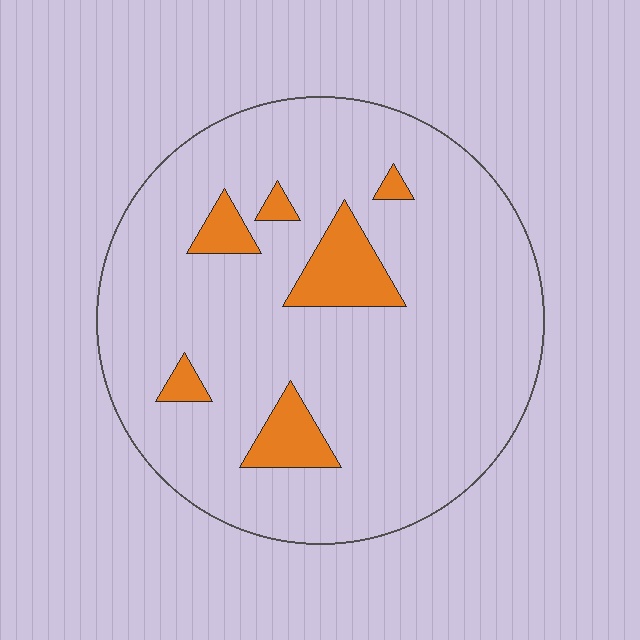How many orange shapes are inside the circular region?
6.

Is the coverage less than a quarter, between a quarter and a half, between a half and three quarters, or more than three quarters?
Less than a quarter.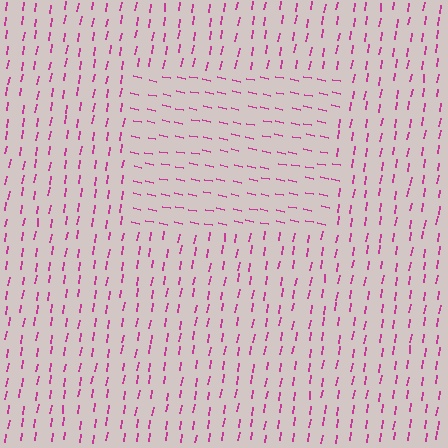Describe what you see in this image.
The image is filled with small magenta line segments. A rectangle region in the image has lines oriented differently from the surrounding lines, creating a visible texture boundary.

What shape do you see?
I see a rectangle.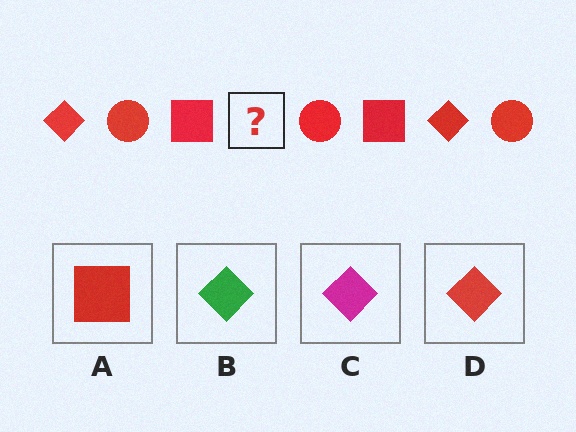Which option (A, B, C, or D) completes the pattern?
D.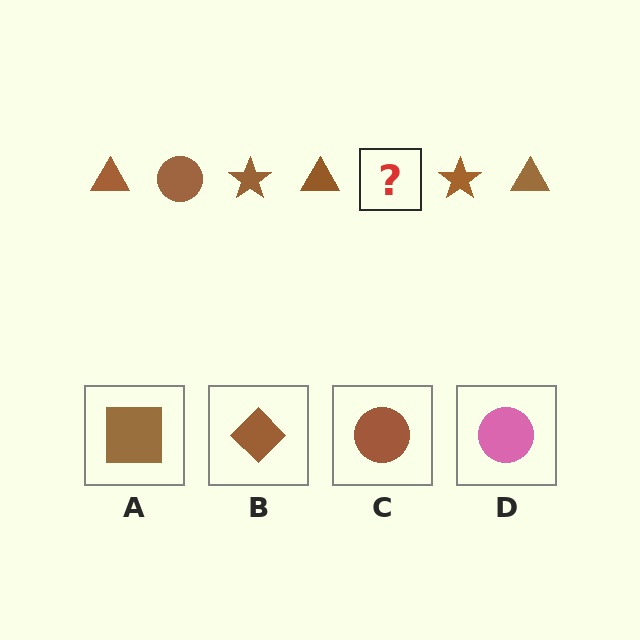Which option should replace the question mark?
Option C.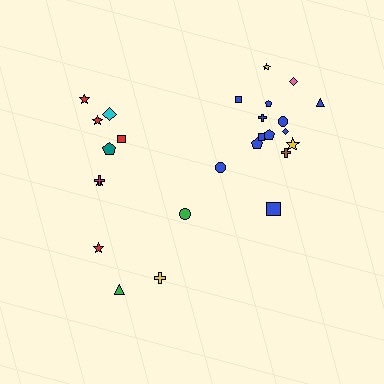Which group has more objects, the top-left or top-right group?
The top-right group.